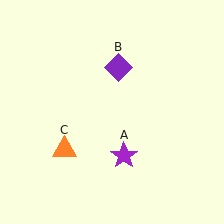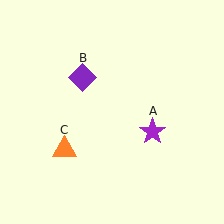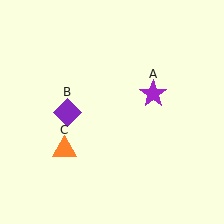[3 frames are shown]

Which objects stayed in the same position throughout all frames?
Orange triangle (object C) remained stationary.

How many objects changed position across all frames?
2 objects changed position: purple star (object A), purple diamond (object B).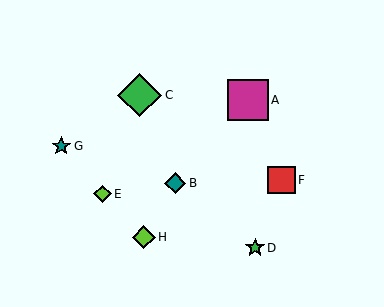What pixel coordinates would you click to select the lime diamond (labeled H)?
Click at (144, 237) to select the lime diamond H.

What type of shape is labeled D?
Shape D is a green star.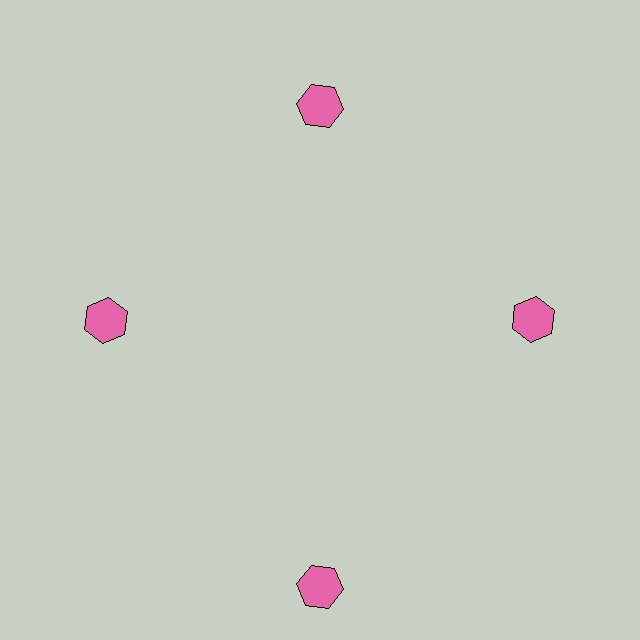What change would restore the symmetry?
The symmetry would be restored by moving it inward, back onto the ring so that all 4 hexagons sit at equal angles and equal distance from the center.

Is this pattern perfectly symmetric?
No. The 4 pink hexagons are arranged in a ring, but one element near the 6 o'clock position is pushed outward from the center, breaking the 4-fold rotational symmetry.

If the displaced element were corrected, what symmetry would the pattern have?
It would have 4-fold rotational symmetry — the pattern would map onto itself every 90 degrees.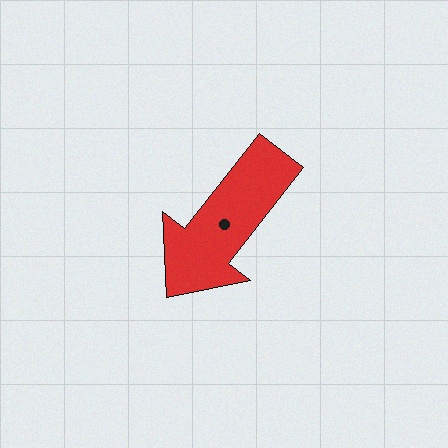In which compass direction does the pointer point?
Southwest.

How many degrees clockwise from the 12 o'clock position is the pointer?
Approximately 218 degrees.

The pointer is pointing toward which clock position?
Roughly 7 o'clock.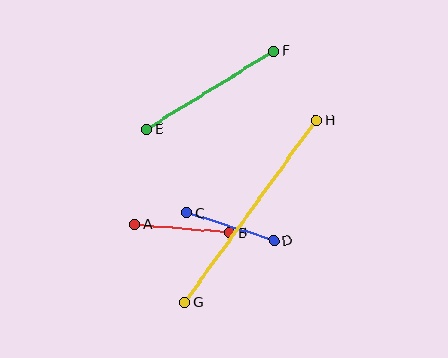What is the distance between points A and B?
The distance is approximately 95 pixels.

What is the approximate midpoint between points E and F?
The midpoint is at approximately (210, 90) pixels.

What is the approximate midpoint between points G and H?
The midpoint is at approximately (251, 211) pixels.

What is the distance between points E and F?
The distance is approximately 149 pixels.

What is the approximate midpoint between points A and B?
The midpoint is at approximately (182, 229) pixels.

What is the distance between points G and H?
The distance is approximately 224 pixels.